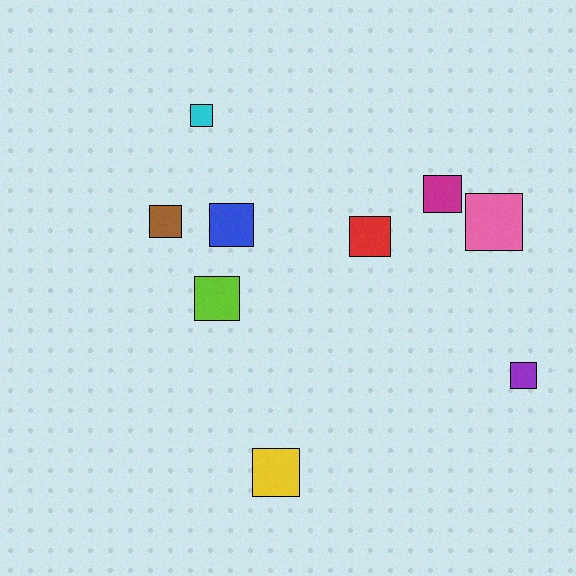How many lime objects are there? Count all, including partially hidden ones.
There is 1 lime object.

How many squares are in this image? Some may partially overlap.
There are 9 squares.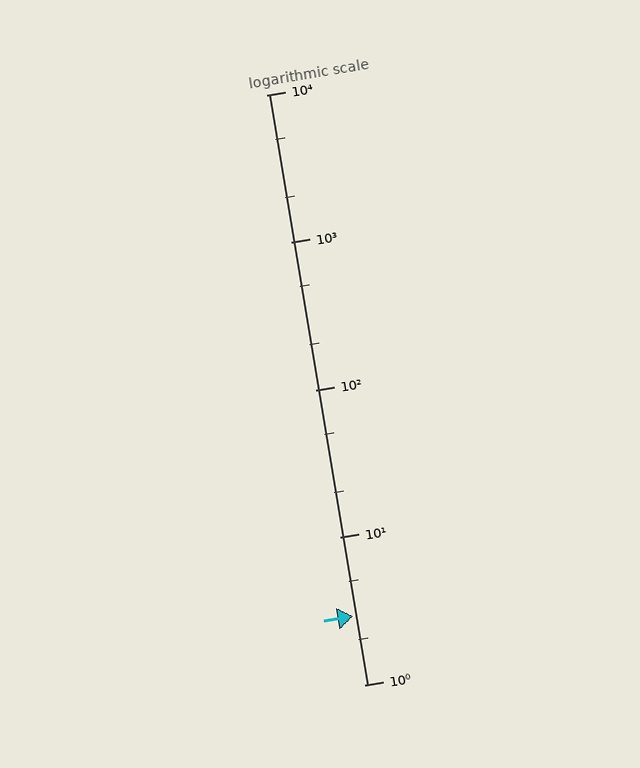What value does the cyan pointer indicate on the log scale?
The pointer indicates approximately 2.9.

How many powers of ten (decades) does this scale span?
The scale spans 4 decades, from 1 to 10000.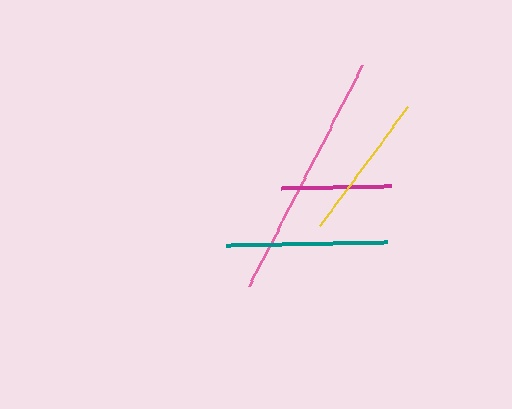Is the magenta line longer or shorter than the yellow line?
The yellow line is longer than the magenta line.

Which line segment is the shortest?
The magenta line is the shortest at approximately 110 pixels.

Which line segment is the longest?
The pink line is the longest at approximately 249 pixels.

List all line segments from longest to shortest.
From longest to shortest: pink, teal, yellow, magenta.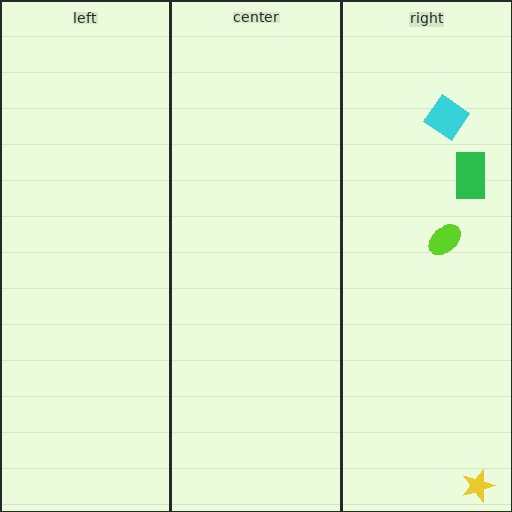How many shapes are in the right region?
4.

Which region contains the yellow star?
The right region.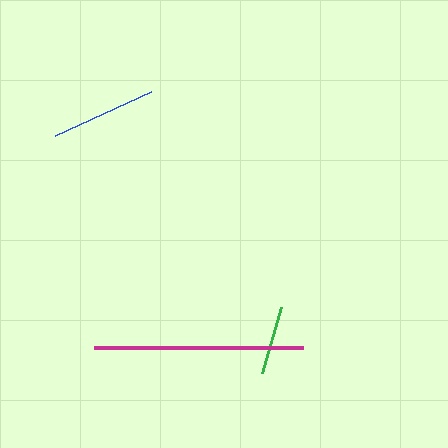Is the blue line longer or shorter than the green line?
The blue line is longer than the green line.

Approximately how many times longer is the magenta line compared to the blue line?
The magenta line is approximately 2.0 times the length of the blue line.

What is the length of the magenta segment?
The magenta segment is approximately 209 pixels long.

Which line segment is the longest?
The magenta line is the longest at approximately 209 pixels.